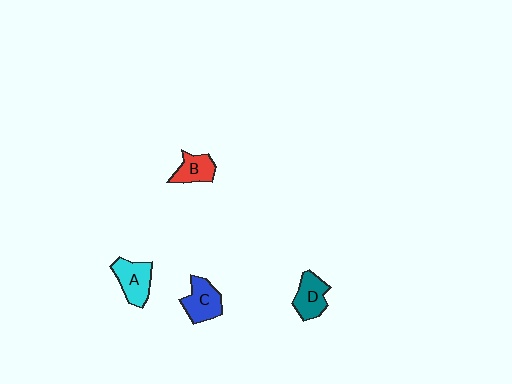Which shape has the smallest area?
Shape B (red).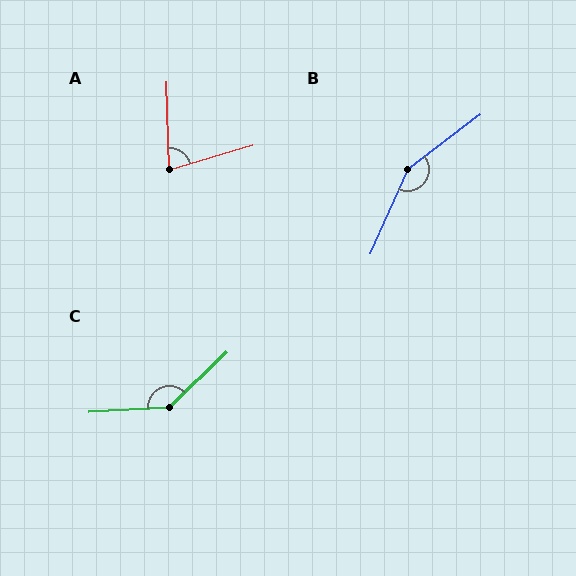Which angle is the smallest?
A, at approximately 76 degrees.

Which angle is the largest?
B, at approximately 151 degrees.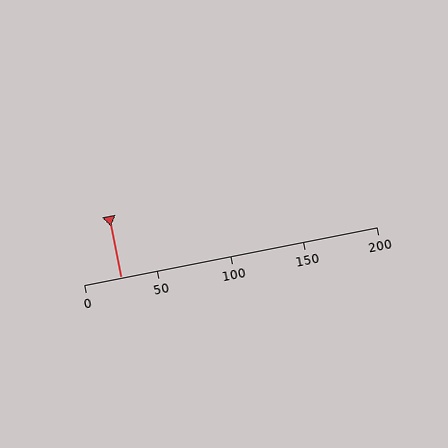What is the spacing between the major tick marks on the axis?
The major ticks are spaced 50 apart.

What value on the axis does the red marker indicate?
The marker indicates approximately 25.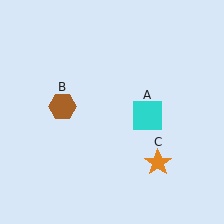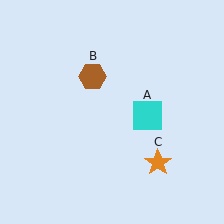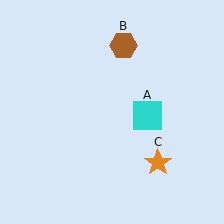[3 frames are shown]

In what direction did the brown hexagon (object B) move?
The brown hexagon (object B) moved up and to the right.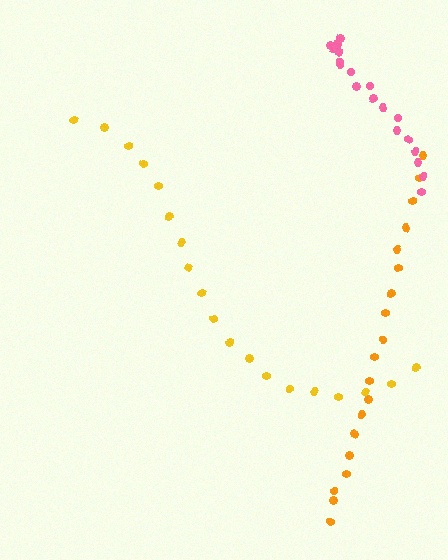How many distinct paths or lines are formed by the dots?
There are 3 distinct paths.